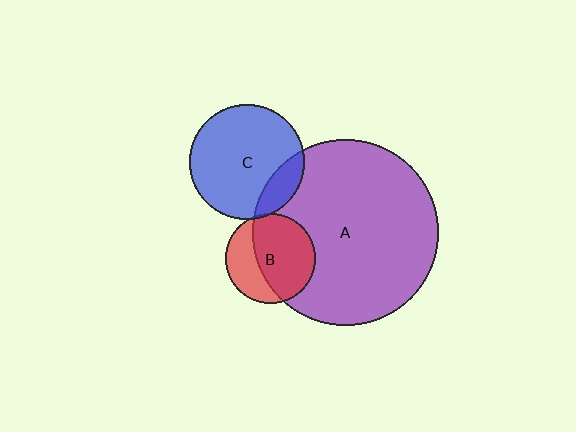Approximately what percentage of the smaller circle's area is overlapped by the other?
Approximately 5%.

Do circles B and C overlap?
Yes.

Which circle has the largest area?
Circle A (purple).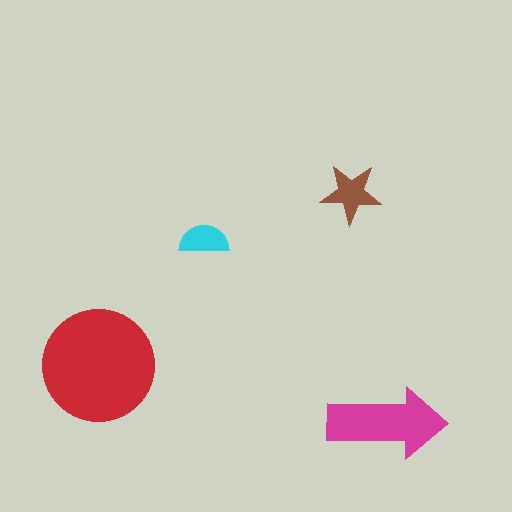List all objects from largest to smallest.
The red circle, the magenta arrow, the brown star, the cyan semicircle.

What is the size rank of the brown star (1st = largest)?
3rd.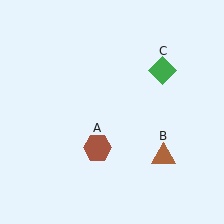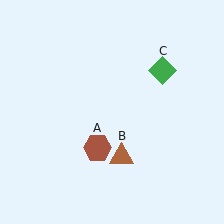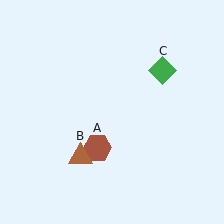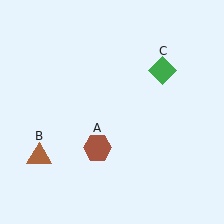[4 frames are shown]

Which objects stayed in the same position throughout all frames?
Brown hexagon (object A) and green diamond (object C) remained stationary.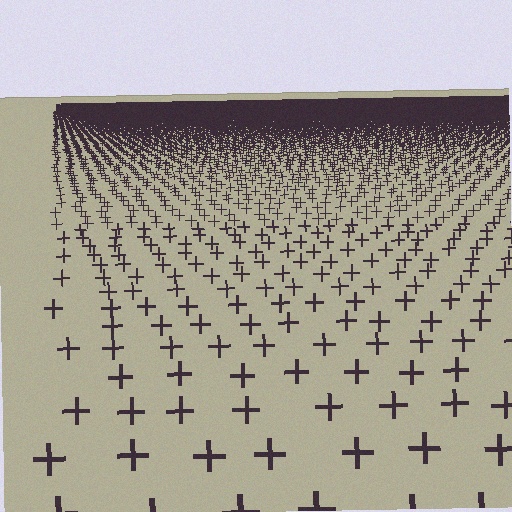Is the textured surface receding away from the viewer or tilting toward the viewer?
The surface is receding away from the viewer. Texture elements get smaller and denser toward the top.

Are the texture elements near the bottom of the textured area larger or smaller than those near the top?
Larger. Near the bottom, elements are closer to the viewer and appear at a bigger on-screen size.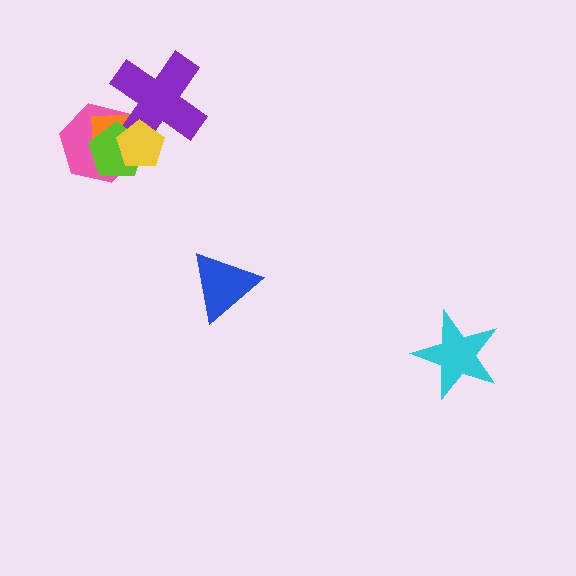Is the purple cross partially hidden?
Yes, it is partially covered by another shape.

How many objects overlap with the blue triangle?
0 objects overlap with the blue triangle.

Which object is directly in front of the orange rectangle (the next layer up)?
The purple cross is directly in front of the orange rectangle.